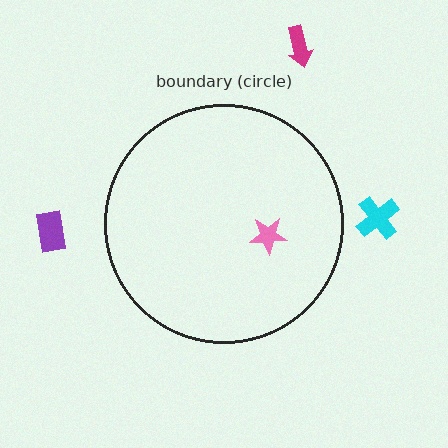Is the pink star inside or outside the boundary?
Inside.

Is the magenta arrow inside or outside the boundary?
Outside.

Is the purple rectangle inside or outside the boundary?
Outside.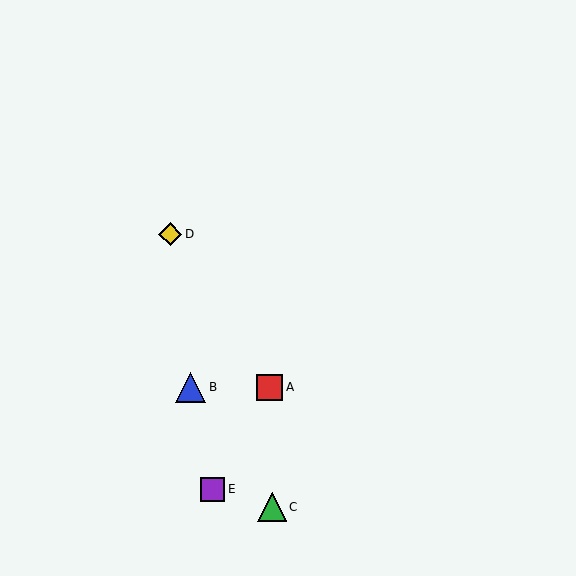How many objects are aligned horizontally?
2 objects (A, B) are aligned horizontally.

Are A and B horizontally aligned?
Yes, both are at y≈387.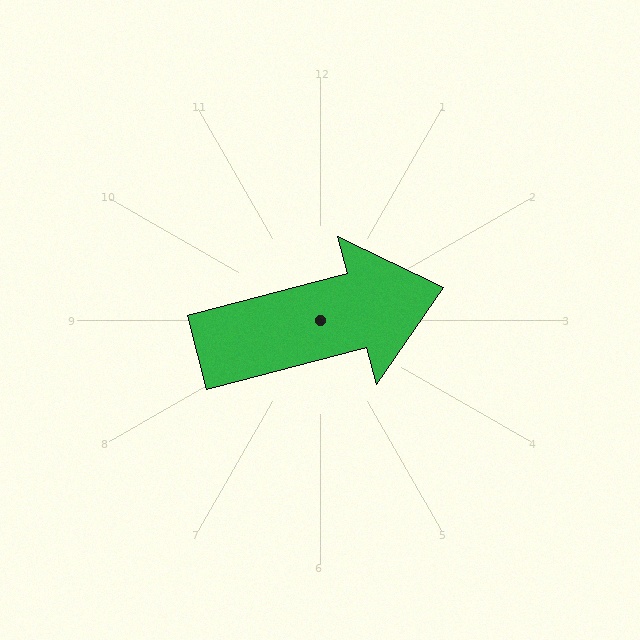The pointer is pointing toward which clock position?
Roughly 3 o'clock.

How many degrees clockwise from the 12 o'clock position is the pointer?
Approximately 75 degrees.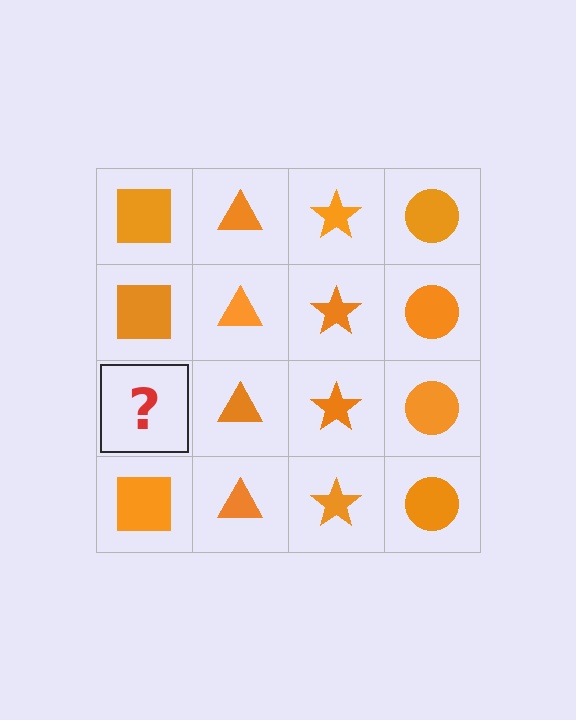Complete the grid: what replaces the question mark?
The question mark should be replaced with an orange square.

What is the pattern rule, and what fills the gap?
The rule is that each column has a consistent shape. The gap should be filled with an orange square.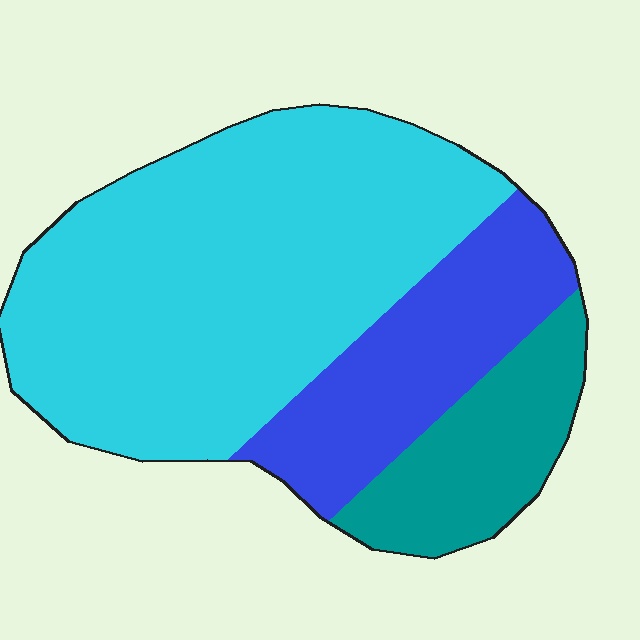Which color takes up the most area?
Cyan, at roughly 60%.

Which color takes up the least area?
Teal, at roughly 15%.